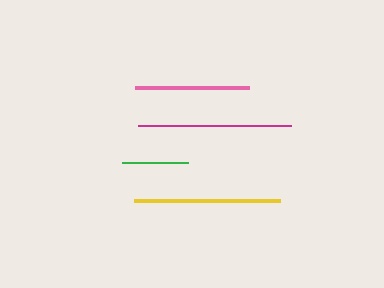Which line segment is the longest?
The magenta line is the longest at approximately 153 pixels.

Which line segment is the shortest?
The green line is the shortest at approximately 65 pixels.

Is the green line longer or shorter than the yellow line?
The yellow line is longer than the green line.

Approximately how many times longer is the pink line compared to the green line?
The pink line is approximately 1.7 times the length of the green line.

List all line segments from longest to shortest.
From longest to shortest: magenta, yellow, pink, green.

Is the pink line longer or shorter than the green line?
The pink line is longer than the green line.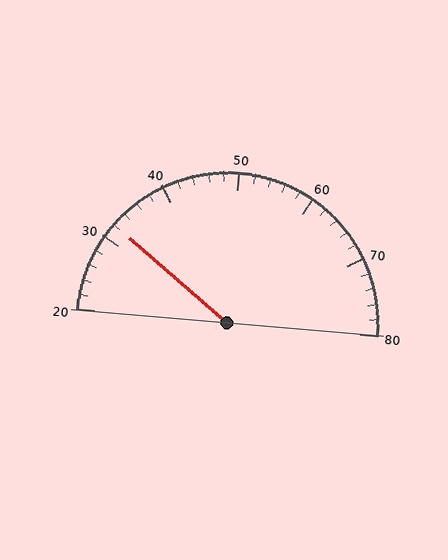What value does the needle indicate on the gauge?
The needle indicates approximately 32.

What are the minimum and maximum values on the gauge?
The gauge ranges from 20 to 80.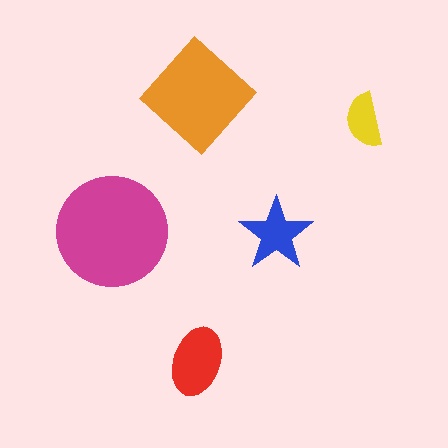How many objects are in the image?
There are 5 objects in the image.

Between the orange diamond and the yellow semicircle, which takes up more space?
The orange diamond.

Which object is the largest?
The magenta circle.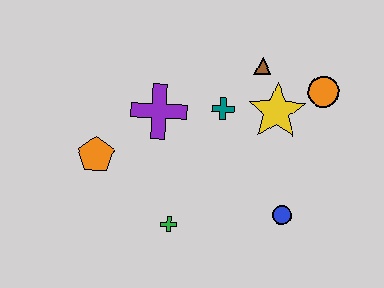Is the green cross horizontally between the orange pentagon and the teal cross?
Yes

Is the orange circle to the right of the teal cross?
Yes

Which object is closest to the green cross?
The orange pentagon is closest to the green cross.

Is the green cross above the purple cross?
No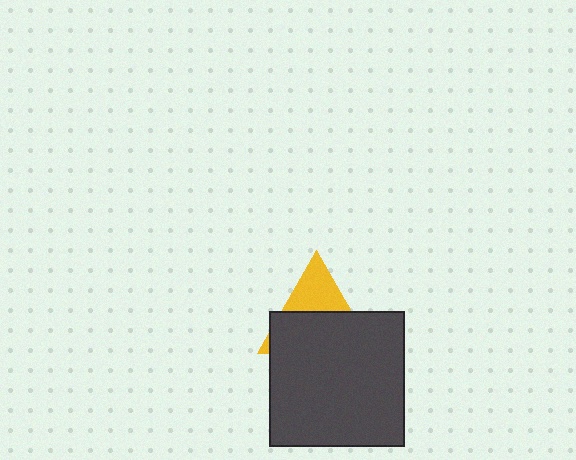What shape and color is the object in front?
The object in front is a dark gray square.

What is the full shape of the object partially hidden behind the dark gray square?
The partially hidden object is a yellow triangle.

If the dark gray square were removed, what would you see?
You would see the complete yellow triangle.